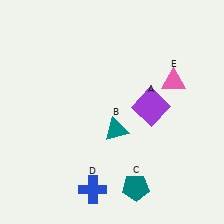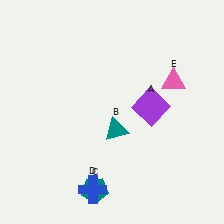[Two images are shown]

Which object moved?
The teal pentagon (C) moved left.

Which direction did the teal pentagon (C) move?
The teal pentagon (C) moved left.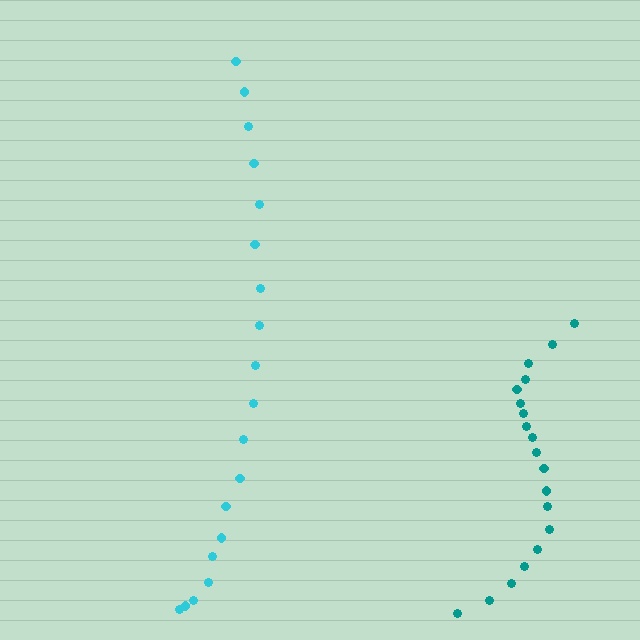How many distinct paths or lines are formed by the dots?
There are 2 distinct paths.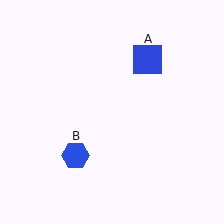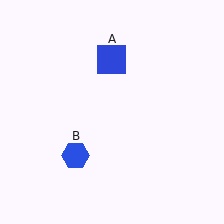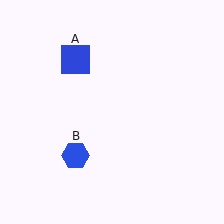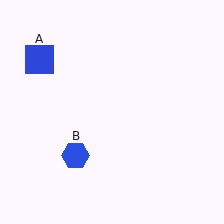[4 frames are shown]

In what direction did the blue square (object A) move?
The blue square (object A) moved left.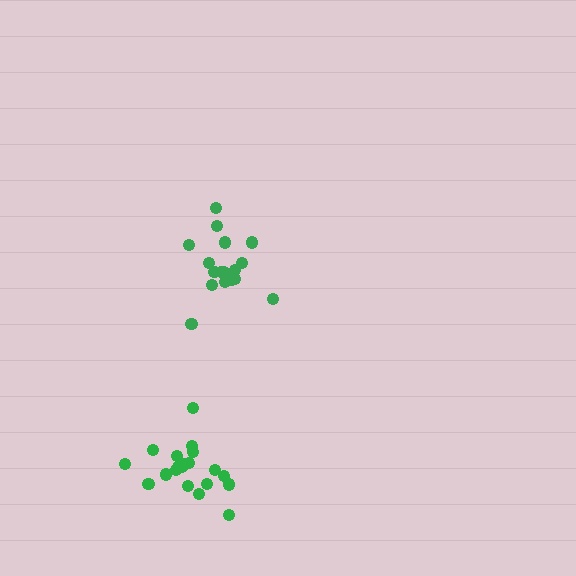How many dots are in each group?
Group 1: 21 dots, Group 2: 18 dots (39 total).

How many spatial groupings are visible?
There are 2 spatial groupings.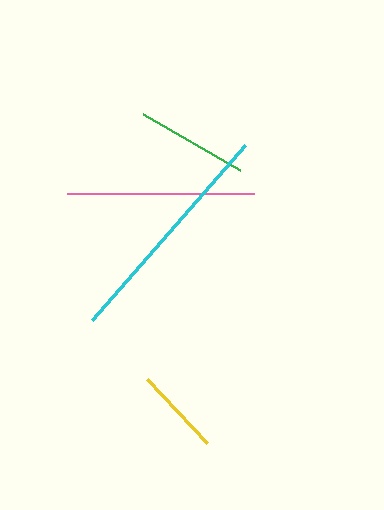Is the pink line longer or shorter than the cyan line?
The cyan line is longer than the pink line.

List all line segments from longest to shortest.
From longest to shortest: cyan, pink, green, yellow.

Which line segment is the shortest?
The yellow line is the shortest at approximately 88 pixels.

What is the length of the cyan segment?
The cyan segment is approximately 232 pixels long.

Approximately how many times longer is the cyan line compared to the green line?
The cyan line is approximately 2.1 times the length of the green line.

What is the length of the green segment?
The green segment is approximately 113 pixels long.